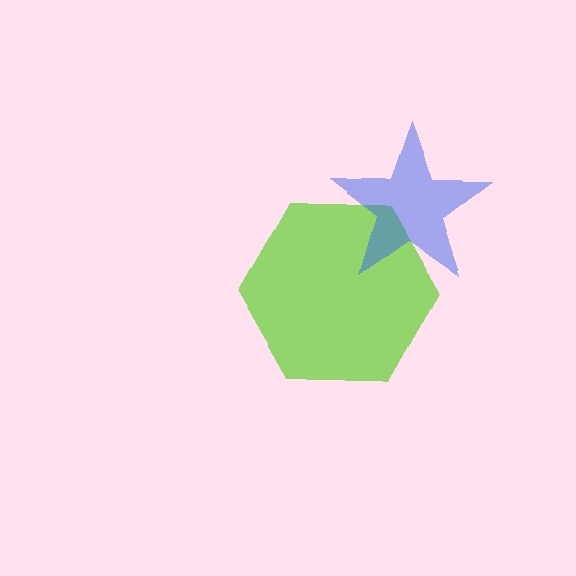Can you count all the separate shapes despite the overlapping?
Yes, there are 2 separate shapes.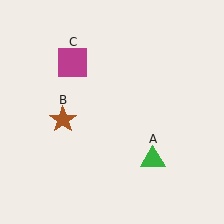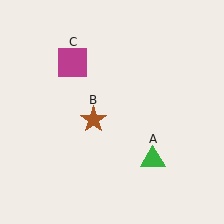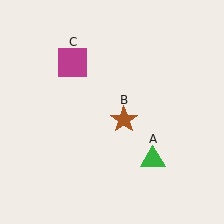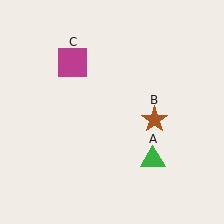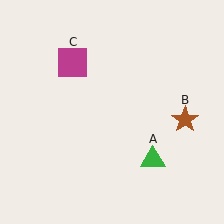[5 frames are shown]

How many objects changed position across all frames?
1 object changed position: brown star (object B).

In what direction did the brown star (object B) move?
The brown star (object B) moved right.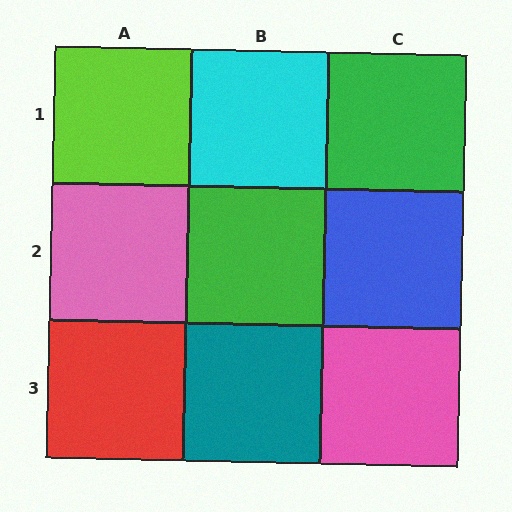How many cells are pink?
2 cells are pink.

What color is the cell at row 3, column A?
Red.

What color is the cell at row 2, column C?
Blue.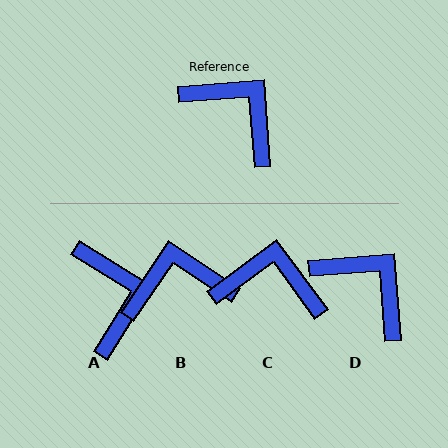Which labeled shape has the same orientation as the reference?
D.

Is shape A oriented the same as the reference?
No, it is off by about 36 degrees.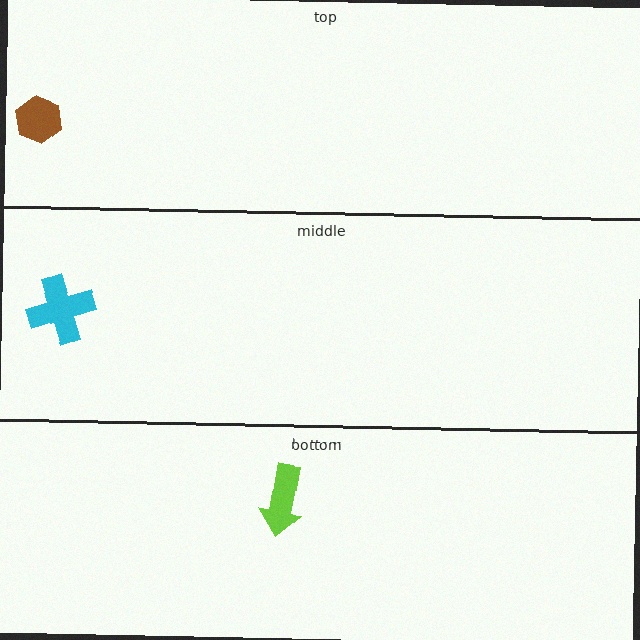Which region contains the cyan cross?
The middle region.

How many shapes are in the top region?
1.